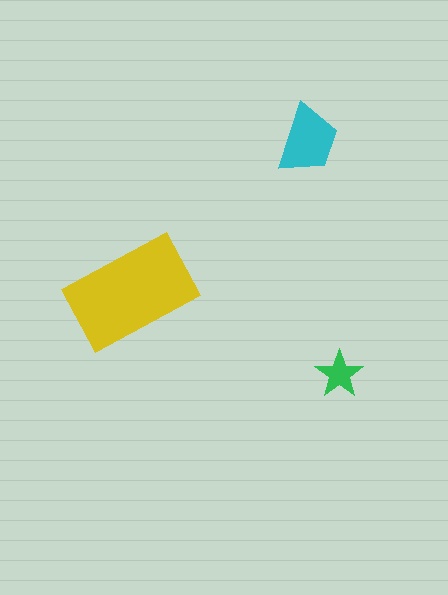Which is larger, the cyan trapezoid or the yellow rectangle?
The yellow rectangle.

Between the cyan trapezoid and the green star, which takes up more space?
The cyan trapezoid.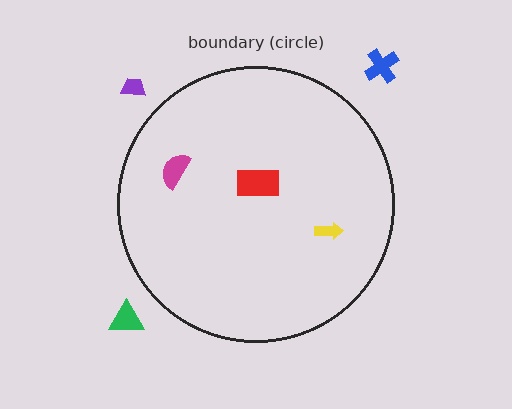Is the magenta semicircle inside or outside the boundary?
Inside.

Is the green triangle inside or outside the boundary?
Outside.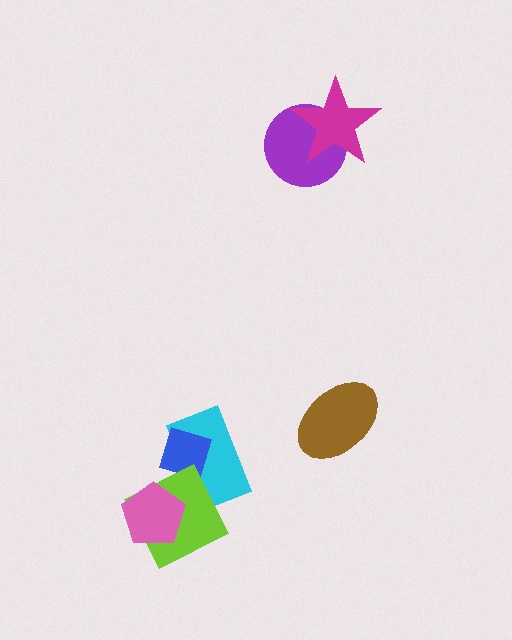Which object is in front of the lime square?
The pink pentagon is in front of the lime square.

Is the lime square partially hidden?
Yes, it is partially covered by another shape.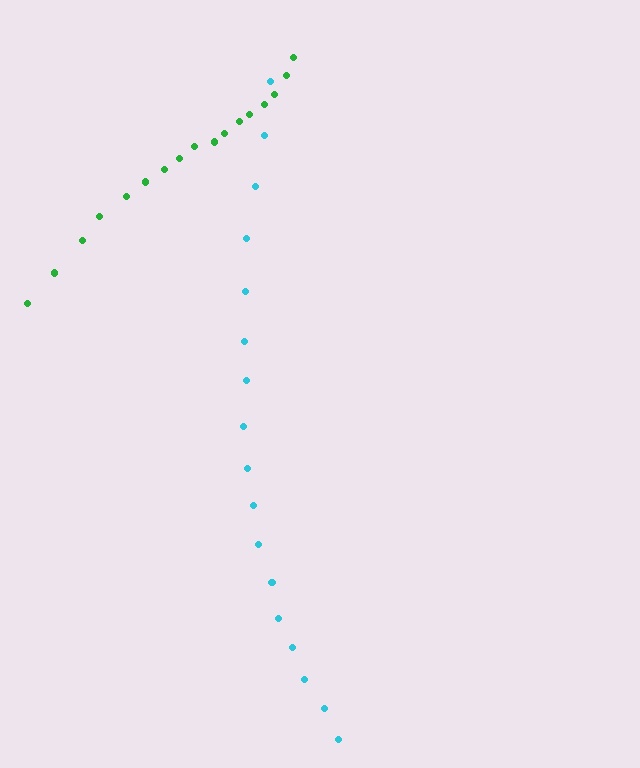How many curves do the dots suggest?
There are 2 distinct paths.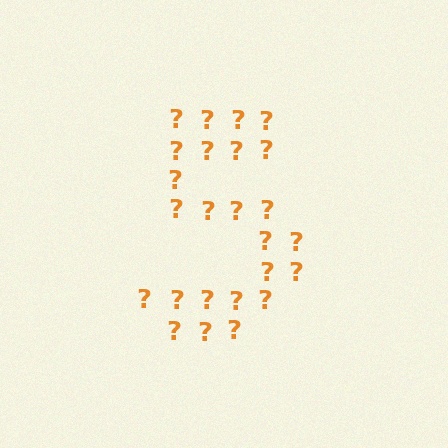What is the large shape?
The large shape is the digit 5.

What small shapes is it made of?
It is made of small question marks.